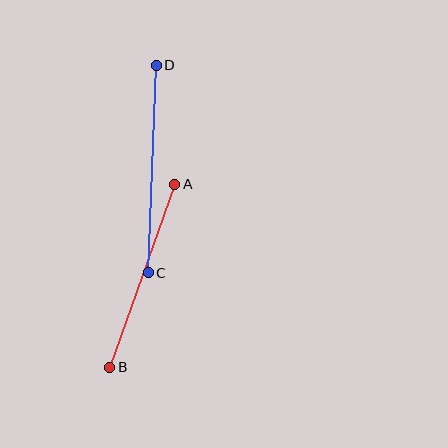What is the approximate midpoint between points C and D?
The midpoint is at approximately (152, 169) pixels.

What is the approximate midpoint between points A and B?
The midpoint is at approximately (142, 276) pixels.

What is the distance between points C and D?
The distance is approximately 207 pixels.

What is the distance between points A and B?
The distance is approximately 194 pixels.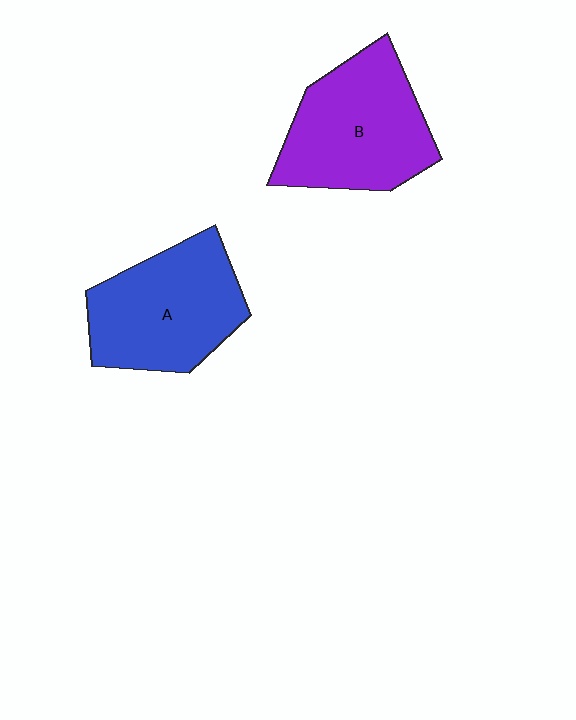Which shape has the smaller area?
Shape A (blue).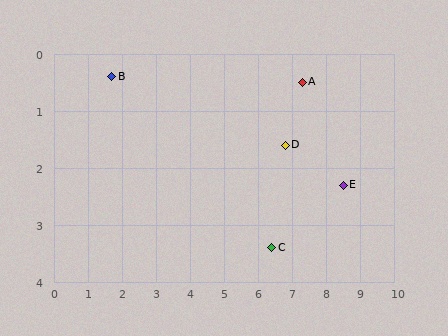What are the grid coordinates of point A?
Point A is at approximately (7.3, 0.5).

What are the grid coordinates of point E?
Point E is at approximately (8.5, 2.3).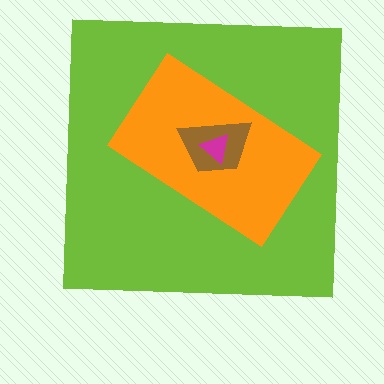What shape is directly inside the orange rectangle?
The brown trapezoid.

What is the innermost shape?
The magenta triangle.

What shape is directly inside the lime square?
The orange rectangle.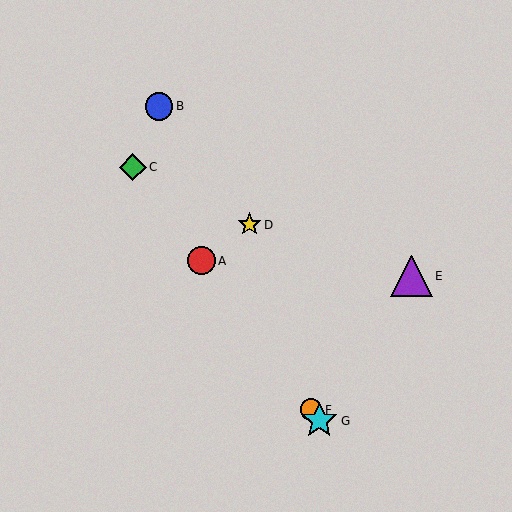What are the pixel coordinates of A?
Object A is at (201, 261).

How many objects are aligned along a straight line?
4 objects (A, C, F, G) are aligned along a straight line.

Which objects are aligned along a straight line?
Objects A, C, F, G are aligned along a straight line.